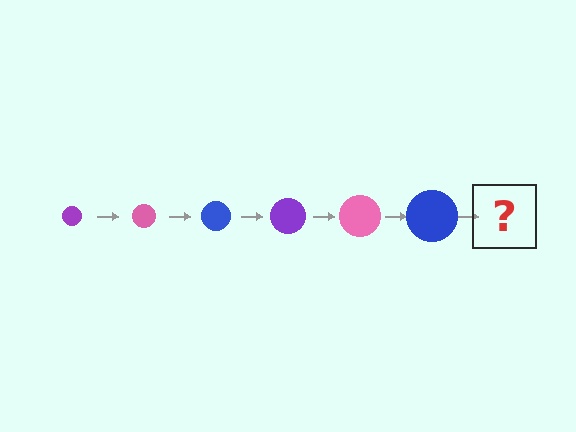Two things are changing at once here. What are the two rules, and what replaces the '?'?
The two rules are that the circle grows larger each step and the color cycles through purple, pink, and blue. The '?' should be a purple circle, larger than the previous one.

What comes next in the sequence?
The next element should be a purple circle, larger than the previous one.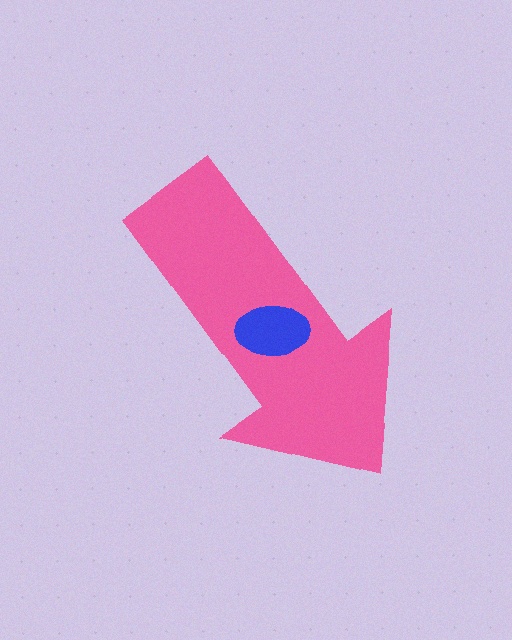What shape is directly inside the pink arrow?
The blue ellipse.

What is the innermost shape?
The blue ellipse.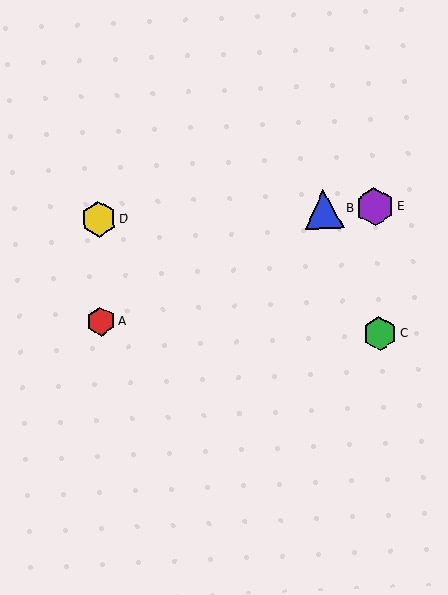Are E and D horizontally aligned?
Yes, both are at y≈207.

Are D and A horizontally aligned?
No, D is at y≈219 and A is at y≈322.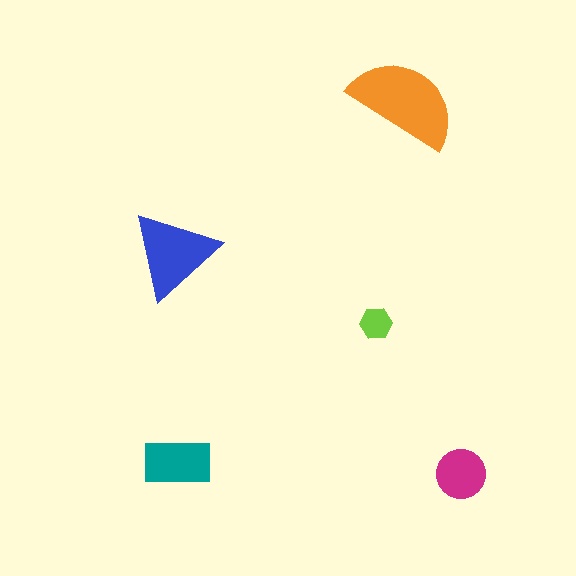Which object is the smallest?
The lime hexagon.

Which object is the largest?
The orange semicircle.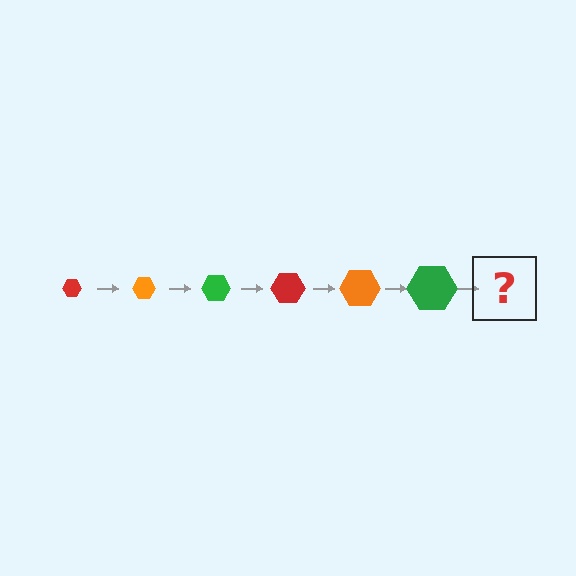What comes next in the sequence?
The next element should be a red hexagon, larger than the previous one.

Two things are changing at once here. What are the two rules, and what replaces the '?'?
The two rules are that the hexagon grows larger each step and the color cycles through red, orange, and green. The '?' should be a red hexagon, larger than the previous one.